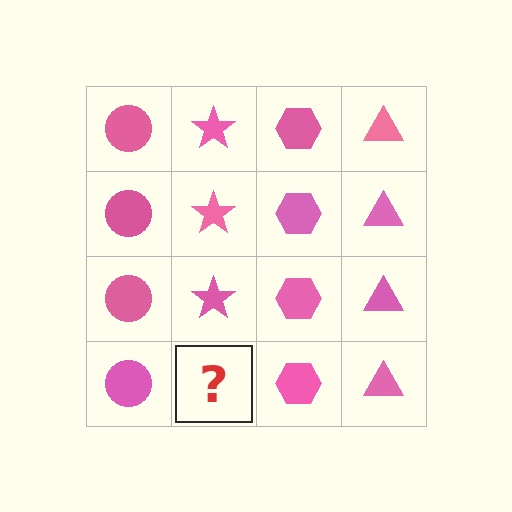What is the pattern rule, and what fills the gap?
The rule is that each column has a consistent shape. The gap should be filled with a pink star.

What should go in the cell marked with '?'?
The missing cell should contain a pink star.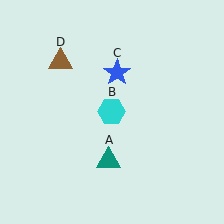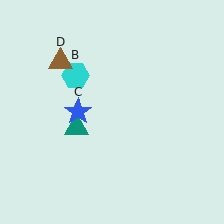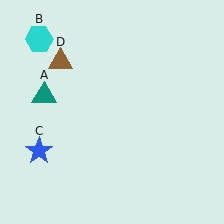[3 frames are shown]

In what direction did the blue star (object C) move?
The blue star (object C) moved down and to the left.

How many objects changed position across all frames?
3 objects changed position: teal triangle (object A), cyan hexagon (object B), blue star (object C).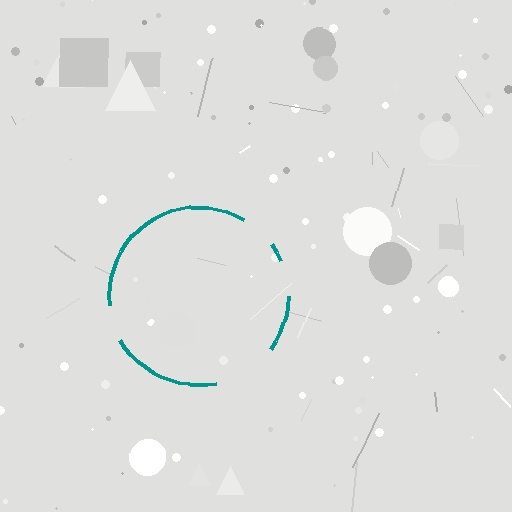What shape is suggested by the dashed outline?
The dashed outline suggests a circle.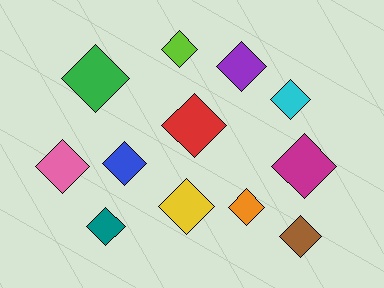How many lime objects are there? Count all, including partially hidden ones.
There is 1 lime object.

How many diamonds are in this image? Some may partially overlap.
There are 12 diamonds.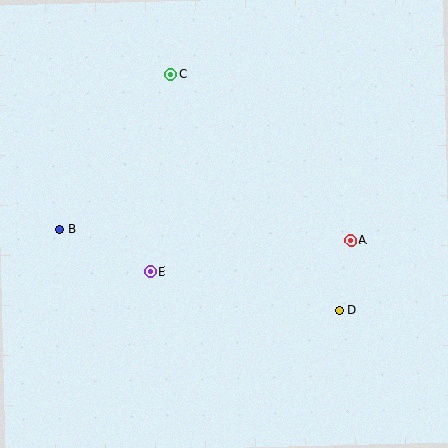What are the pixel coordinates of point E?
Point E is at (150, 271).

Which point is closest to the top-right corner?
Point A is closest to the top-right corner.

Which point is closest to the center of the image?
Point E at (150, 271) is closest to the center.